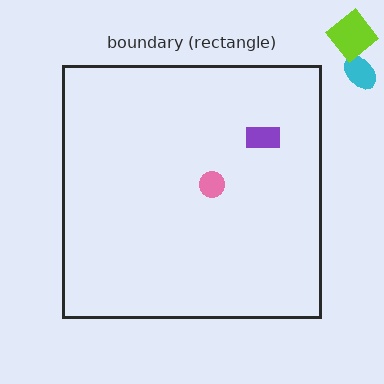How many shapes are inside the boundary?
2 inside, 2 outside.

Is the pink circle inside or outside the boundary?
Inside.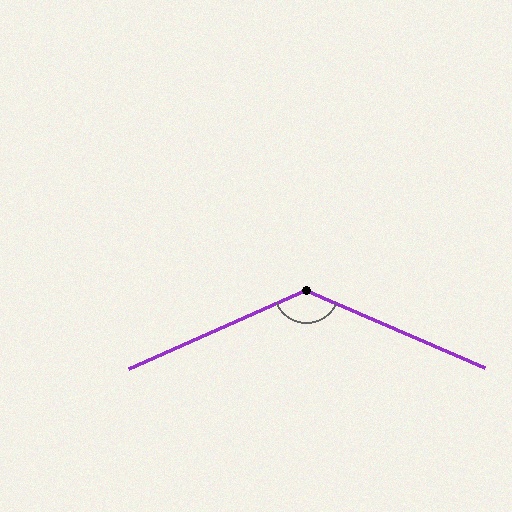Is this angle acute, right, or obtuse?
It is obtuse.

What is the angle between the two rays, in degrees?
Approximately 133 degrees.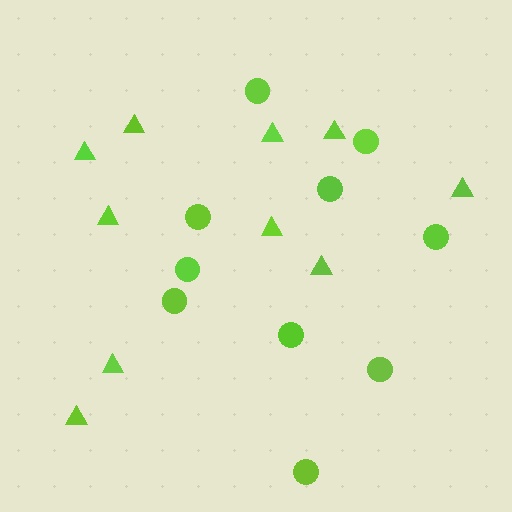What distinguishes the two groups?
There are 2 groups: one group of circles (10) and one group of triangles (10).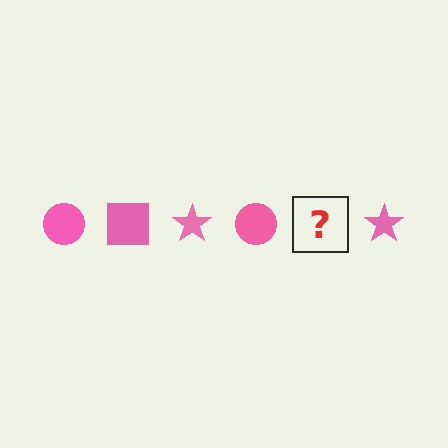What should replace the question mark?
The question mark should be replaced with a pink square.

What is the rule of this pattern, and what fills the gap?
The rule is that the pattern cycles through circle, square, star shapes in pink. The gap should be filled with a pink square.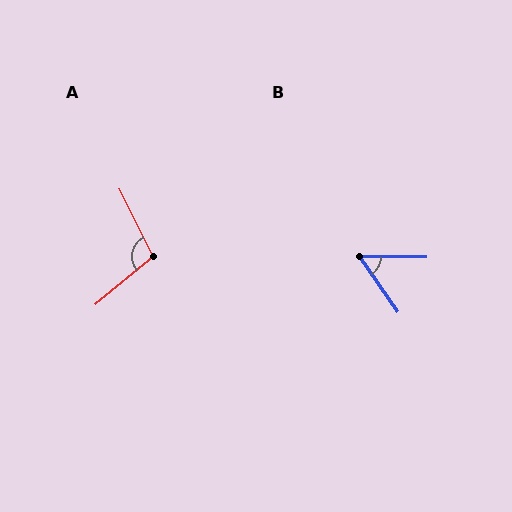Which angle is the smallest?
B, at approximately 55 degrees.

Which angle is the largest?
A, at approximately 103 degrees.